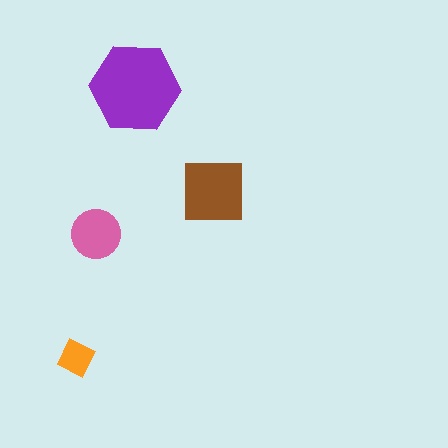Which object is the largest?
The purple hexagon.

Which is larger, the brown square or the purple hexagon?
The purple hexagon.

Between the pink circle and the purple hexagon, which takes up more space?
The purple hexagon.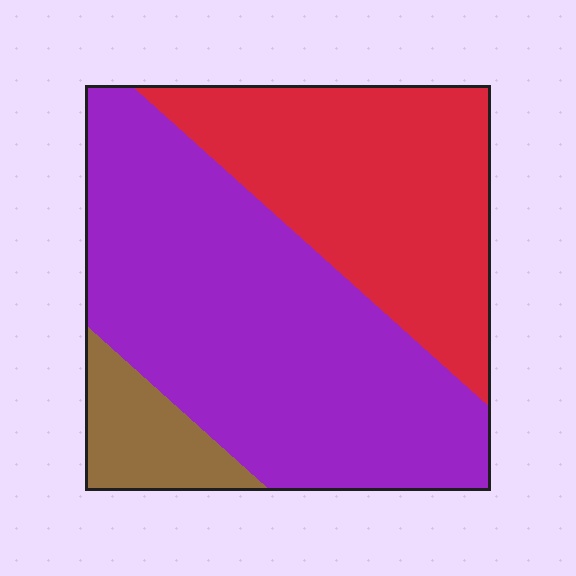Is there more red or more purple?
Purple.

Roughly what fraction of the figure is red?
Red takes up about one third (1/3) of the figure.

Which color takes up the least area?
Brown, at roughly 10%.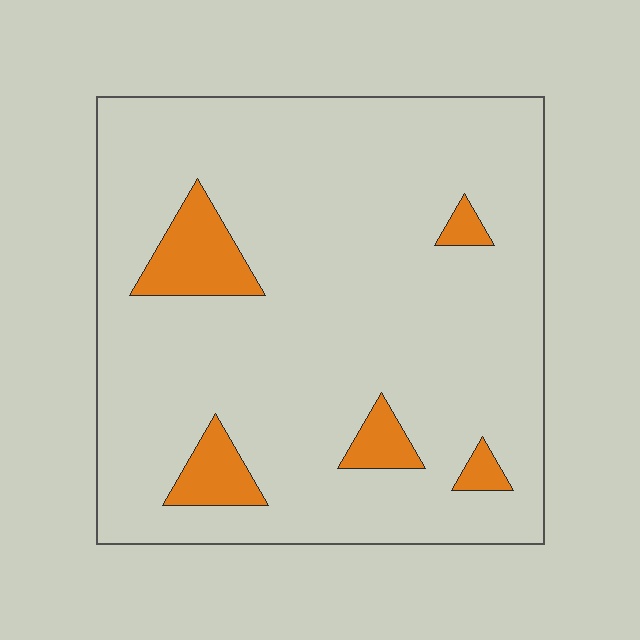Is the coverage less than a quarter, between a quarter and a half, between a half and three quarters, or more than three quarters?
Less than a quarter.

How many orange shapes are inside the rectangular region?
5.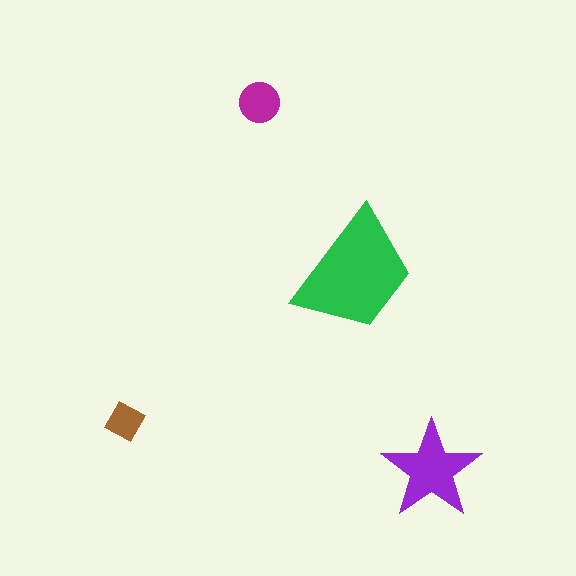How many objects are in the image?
There are 4 objects in the image.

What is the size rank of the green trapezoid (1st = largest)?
1st.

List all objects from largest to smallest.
The green trapezoid, the purple star, the magenta circle, the brown square.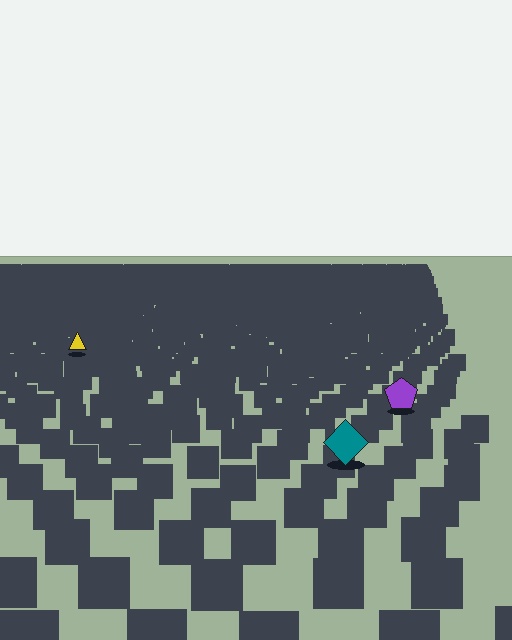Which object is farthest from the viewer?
The yellow triangle is farthest from the viewer. It appears smaller and the ground texture around it is denser.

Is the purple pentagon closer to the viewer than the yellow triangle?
Yes. The purple pentagon is closer — you can tell from the texture gradient: the ground texture is coarser near it.